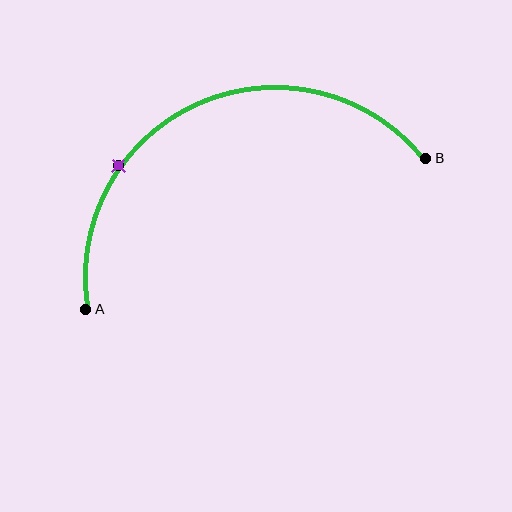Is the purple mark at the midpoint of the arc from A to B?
No. The purple mark lies on the arc but is closer to endpoint A. The arc midpoint would be at the point on the curve equidistant along the arc from both A and B.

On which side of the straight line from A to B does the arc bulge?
The arc bulges above the straight line connecting A and B.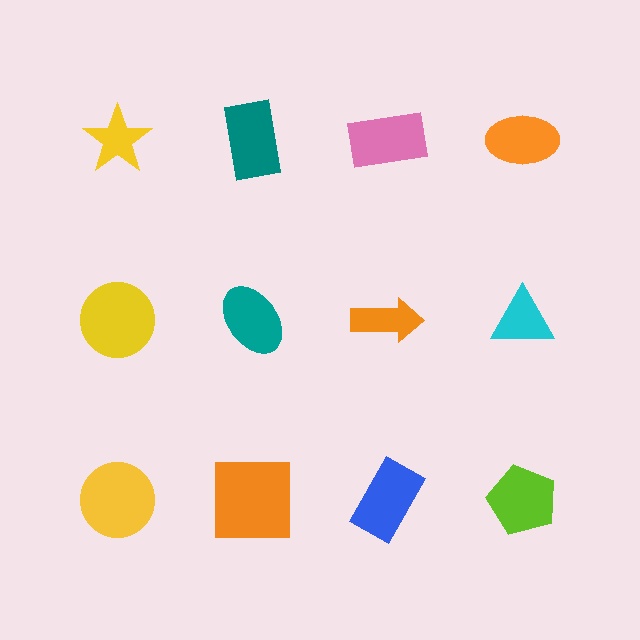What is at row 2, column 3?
An orange arrow.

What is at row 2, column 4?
A cyan triangle.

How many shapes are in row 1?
4 shapes.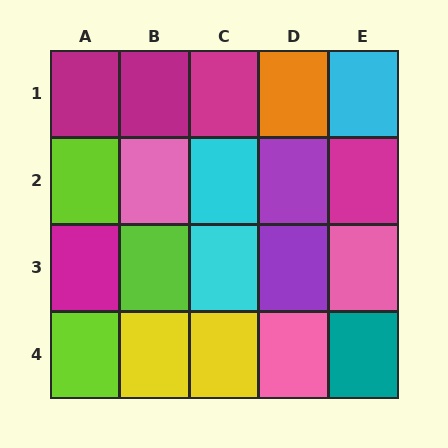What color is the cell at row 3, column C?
Cyan.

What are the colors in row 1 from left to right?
Magenta, magenta, magenta, orange, cyan.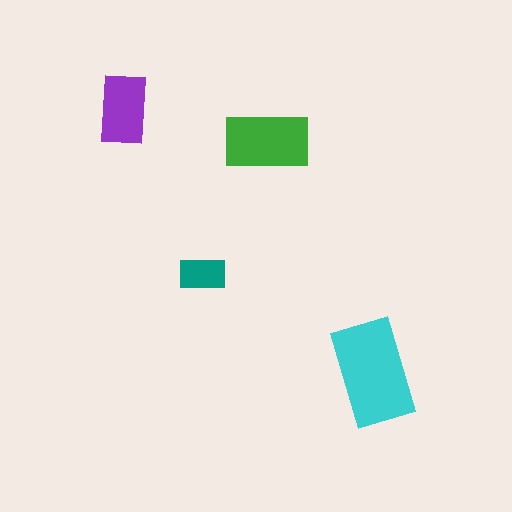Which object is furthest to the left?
The purple rectangle is leftmost.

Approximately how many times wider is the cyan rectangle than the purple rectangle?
About 1.5 times wider.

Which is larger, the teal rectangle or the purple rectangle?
The purple one.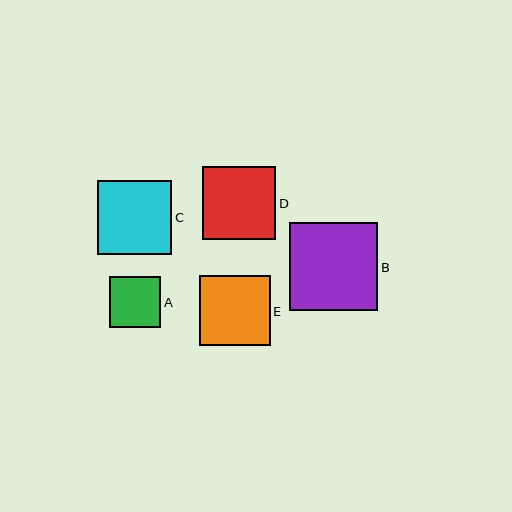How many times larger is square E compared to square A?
Square E is approximately 1.4 times the size of square A.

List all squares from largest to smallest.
From largest to smallest: B, C, D, E, A.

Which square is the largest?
Square B is the largest with a size of approximately 88 pixels.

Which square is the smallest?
Square A is the smallest with a size of approximately 51 pixels.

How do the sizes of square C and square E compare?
Square C and square E are approximately the same size.